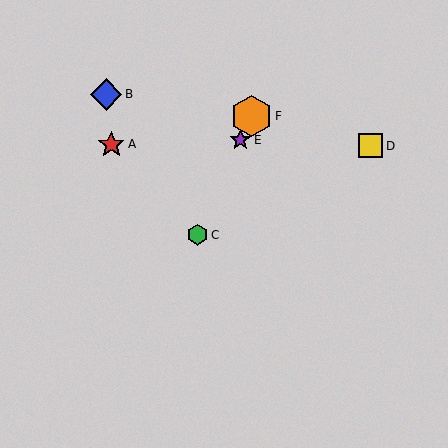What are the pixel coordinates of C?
Object C is at (198, 235).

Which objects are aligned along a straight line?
Objects C, E, F are aligned along a straight line.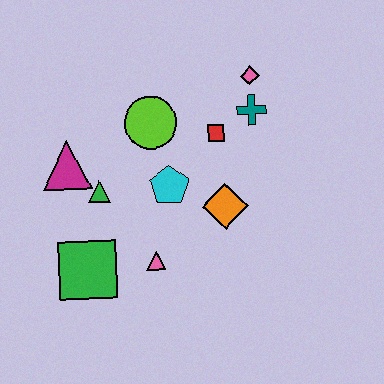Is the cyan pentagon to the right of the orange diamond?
No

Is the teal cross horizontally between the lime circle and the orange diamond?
No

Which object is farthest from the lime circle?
The green square is farthest from the lime circle.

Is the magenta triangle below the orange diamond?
No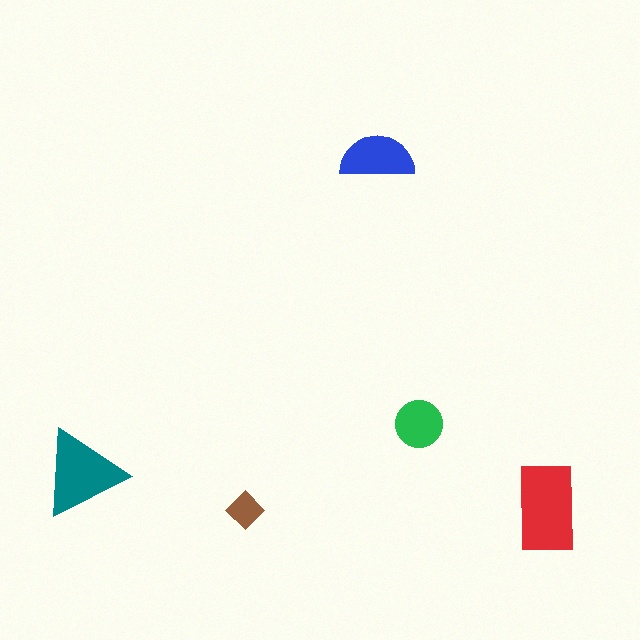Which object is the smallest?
The brown diamond.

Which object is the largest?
The red rectangle.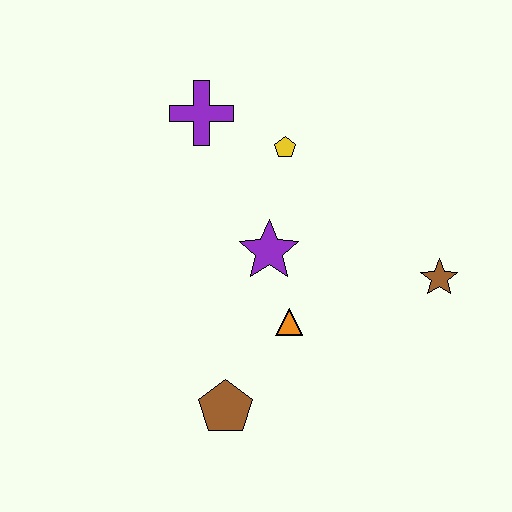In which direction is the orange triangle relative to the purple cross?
The orange triangle is below the purple cross.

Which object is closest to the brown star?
The orange triangle is closest to the brown star.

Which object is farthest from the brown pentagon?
The purple cross is farthest from the brown pentagon.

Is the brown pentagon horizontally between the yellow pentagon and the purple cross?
Yes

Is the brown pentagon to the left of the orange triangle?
Yes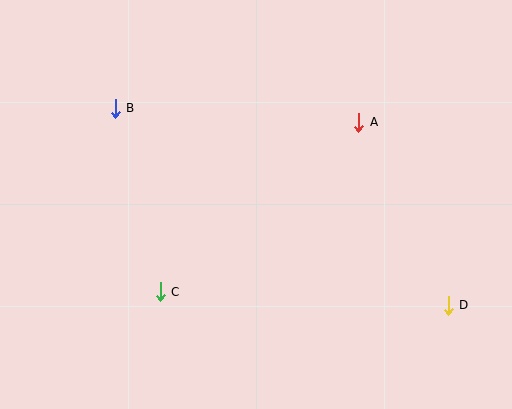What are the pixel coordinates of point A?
Point A is at (359, 122).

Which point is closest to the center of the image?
Point C at (160, 292) is closest to the center.